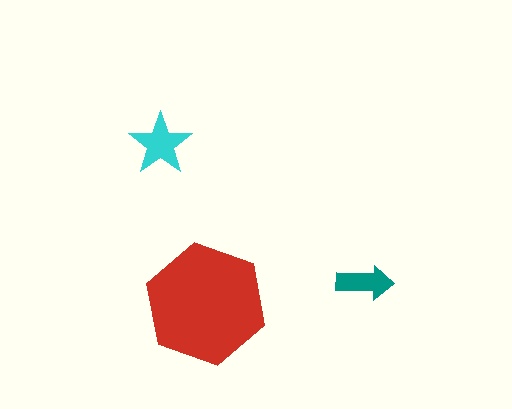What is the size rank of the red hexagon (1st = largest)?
1st.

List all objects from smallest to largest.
The teal arrow, the cyan star, the red hexagon.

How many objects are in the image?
There are 3 objects in the image.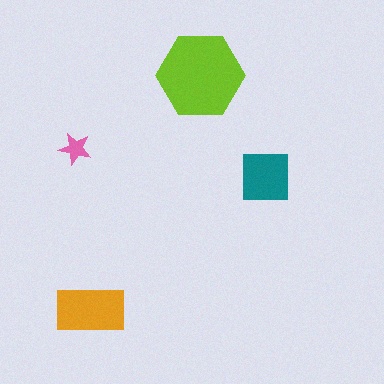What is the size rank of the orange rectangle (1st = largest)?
2nd.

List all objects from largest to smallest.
The lime hexagon, the orange rectangle, the teal square, the pink star.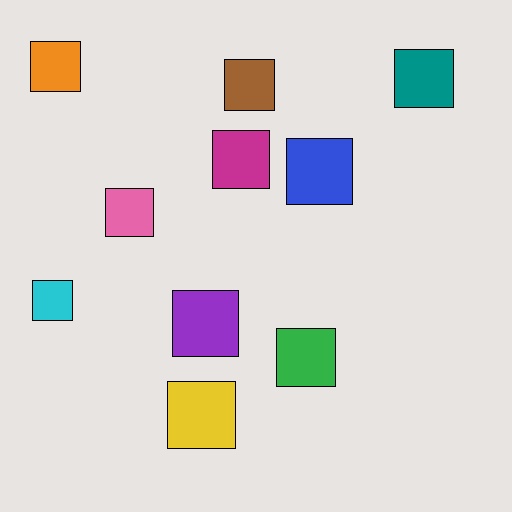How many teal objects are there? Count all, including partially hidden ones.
There is 1 teal object.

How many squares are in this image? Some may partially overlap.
There are 10 squares.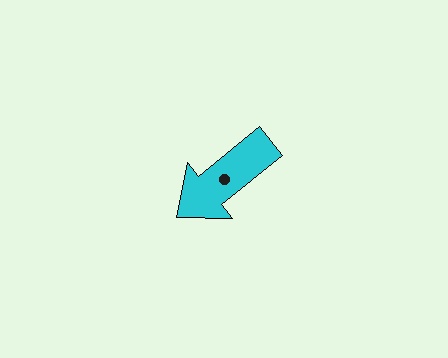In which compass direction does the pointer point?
Southwest.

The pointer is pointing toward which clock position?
Roughly 8 o'clock.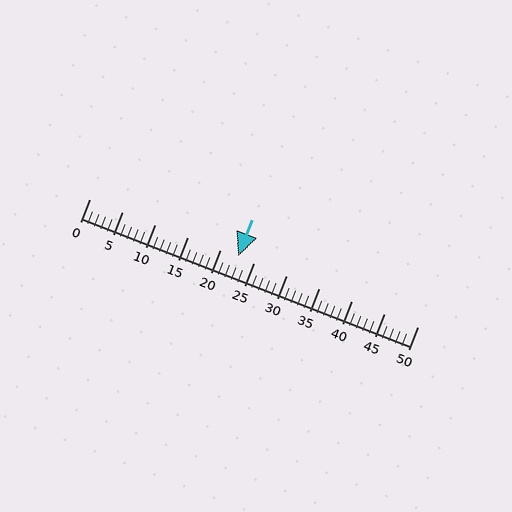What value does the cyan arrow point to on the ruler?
The cyan arrow points to approximately 23.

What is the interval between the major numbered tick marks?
The major tick marks are spaced 5 units apart.